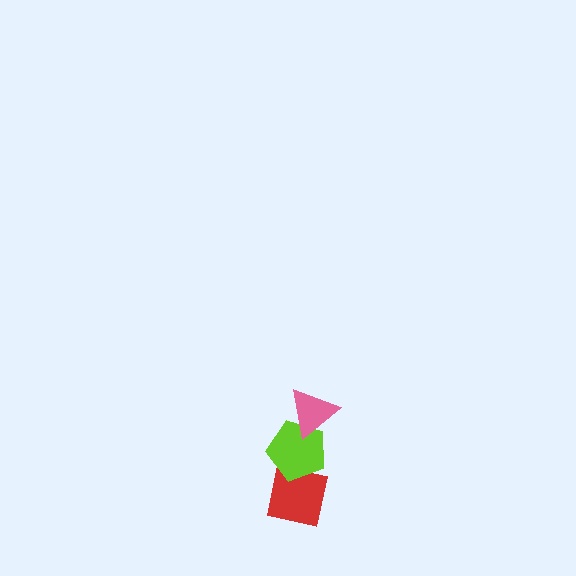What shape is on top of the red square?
The lime pentagon is on top of the red square.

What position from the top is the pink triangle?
The pink triangle is 1st from the top.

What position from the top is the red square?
The red square is 3rd from the top.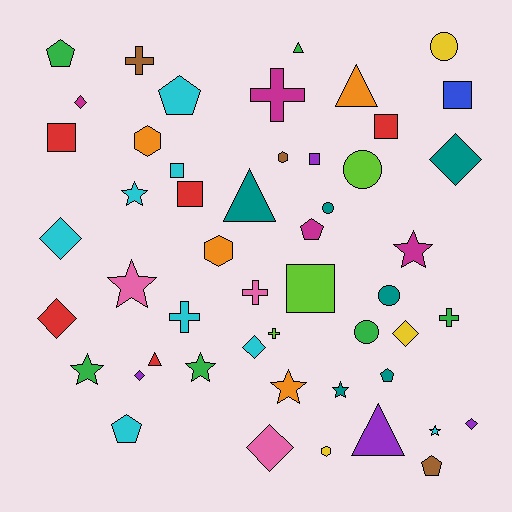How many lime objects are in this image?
There are 3 lime objects.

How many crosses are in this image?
There are 6 crosses.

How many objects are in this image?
There are 50 objects.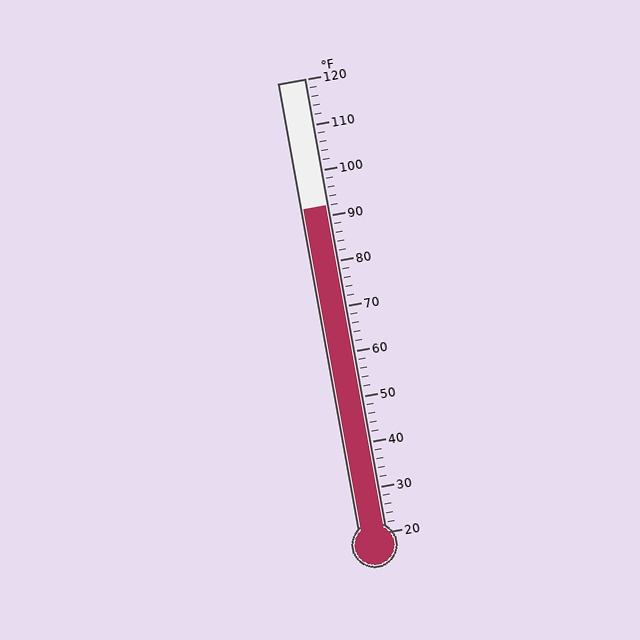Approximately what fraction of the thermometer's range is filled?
The thermometer is filled to approximately 70% of its range.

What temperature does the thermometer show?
The thermometer shows approximately 92°F.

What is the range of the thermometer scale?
The thermometer scale ranges from 20°F to 120°F.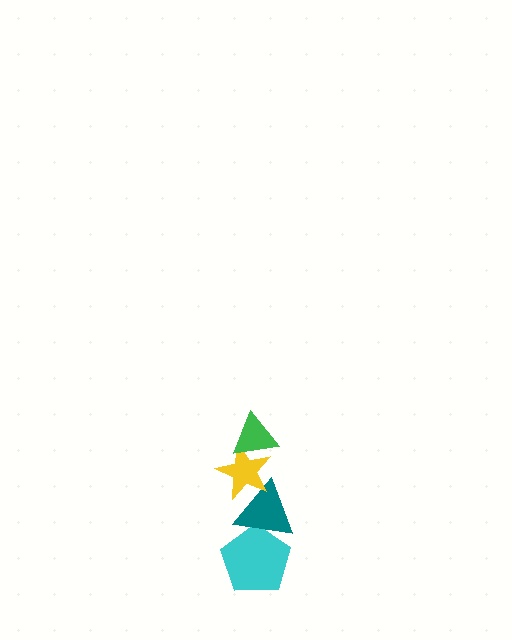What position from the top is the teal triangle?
The teal triangle is 3rd from the top.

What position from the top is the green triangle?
The green triangle is 1st from the top.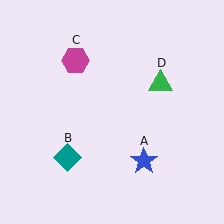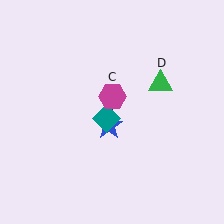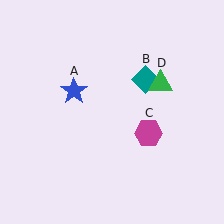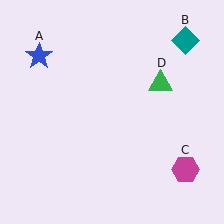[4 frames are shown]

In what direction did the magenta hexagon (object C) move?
The magenta hexagon (object C) moved down and to the right.